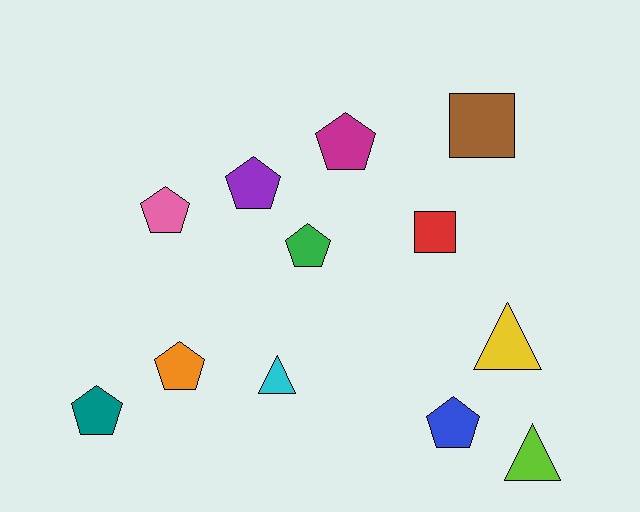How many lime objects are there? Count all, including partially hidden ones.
There is 1 lime object.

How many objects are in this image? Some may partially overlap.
There are 12 objects.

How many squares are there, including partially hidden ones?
There are 2 squares.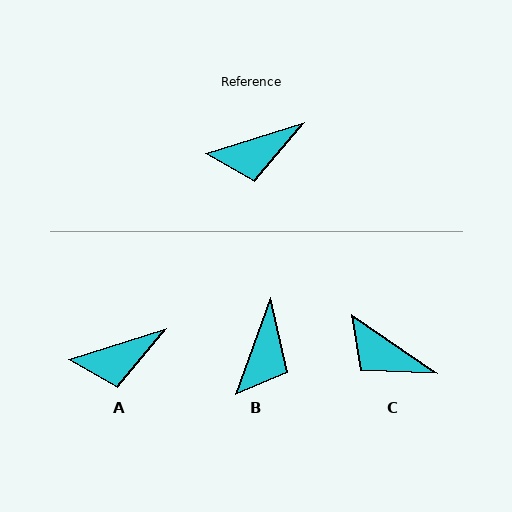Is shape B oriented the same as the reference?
No, it is off by about 53 degrees.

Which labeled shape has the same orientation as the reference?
A.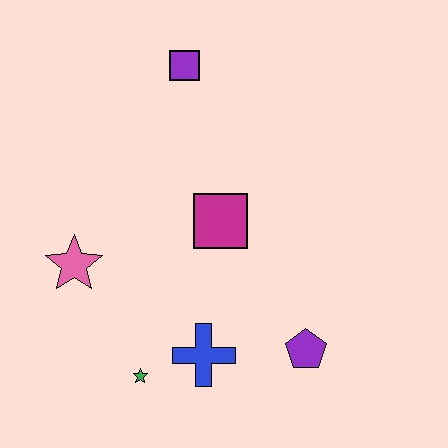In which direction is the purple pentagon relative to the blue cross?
The purple pentagon is to the right of the blue cross.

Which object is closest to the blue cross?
The green star is closest to the blue cross.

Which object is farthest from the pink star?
The purple pentagon is farthest from the pink star.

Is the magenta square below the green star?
No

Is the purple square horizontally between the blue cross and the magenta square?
No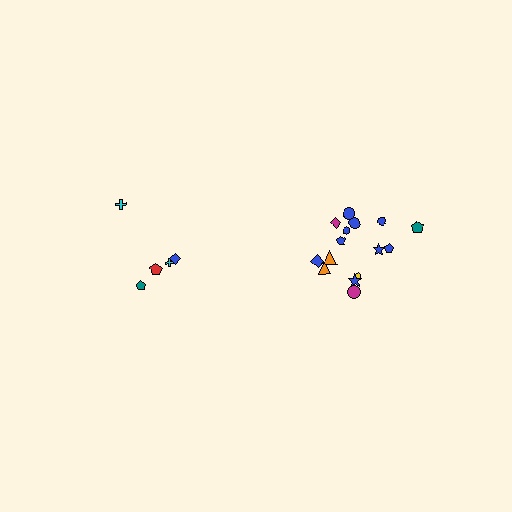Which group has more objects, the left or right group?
The right group.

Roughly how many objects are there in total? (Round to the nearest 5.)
Roughly 20 objects in total.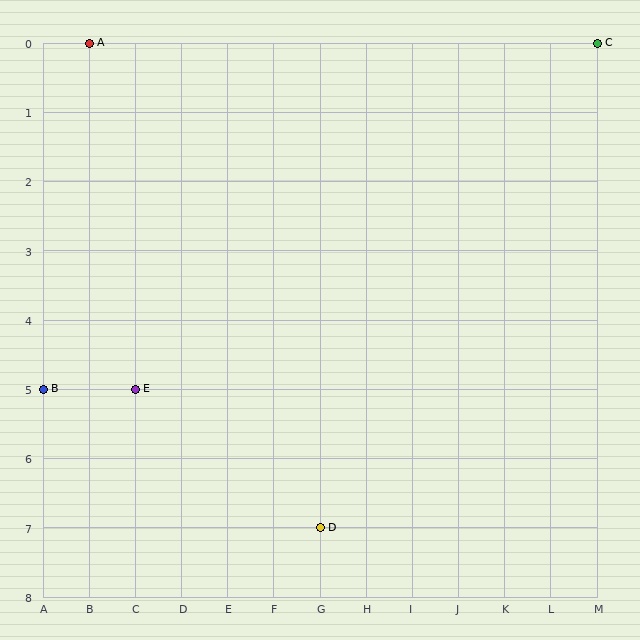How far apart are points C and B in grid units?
Points C and B are 12 columns and 5 rows apart (about 13.0 grid units diagonally).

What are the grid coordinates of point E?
Point E is at grid coordinates (C, 5).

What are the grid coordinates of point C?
Point C is at grid coordinates (M, 0).